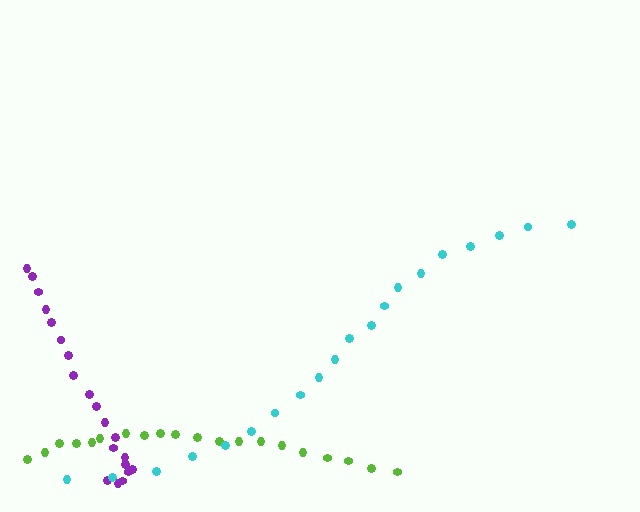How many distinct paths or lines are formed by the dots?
There are 3 distinct paths.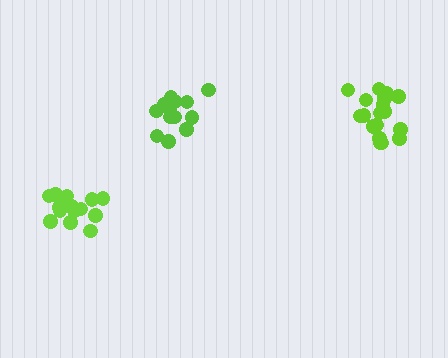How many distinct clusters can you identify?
There are 3 distinct clusters.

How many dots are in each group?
Group 1: 18 dots, Group 2: 15 dots, Group 3: 14 dots (47 total).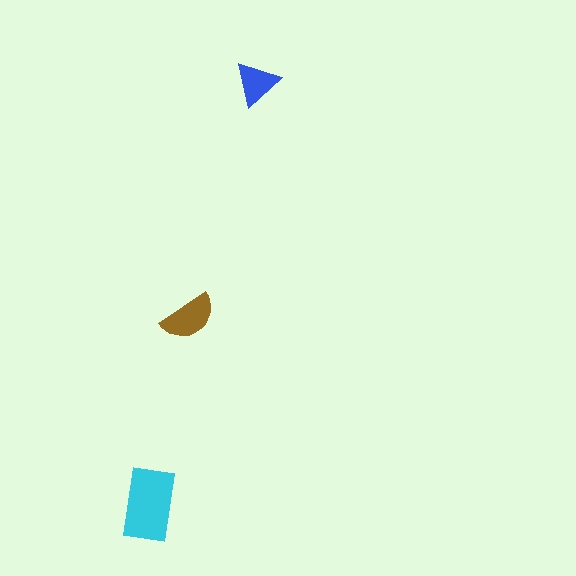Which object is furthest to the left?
The cyan rectangle is leftmost.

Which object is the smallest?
The blue triangle.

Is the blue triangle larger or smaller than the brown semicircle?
Smaller.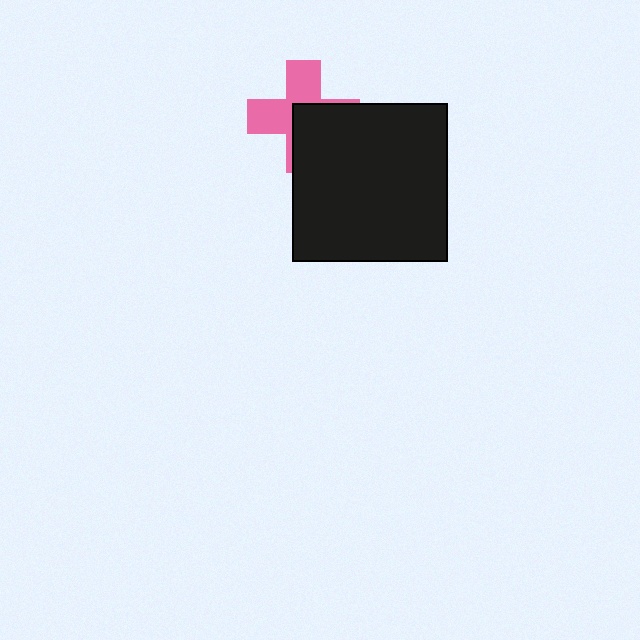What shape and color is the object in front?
The object in front is a black rectangle.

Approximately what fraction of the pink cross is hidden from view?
Roughly 48% of the pink cross is hidden behind the black rectangle.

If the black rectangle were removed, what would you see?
You would see the complete pink cross.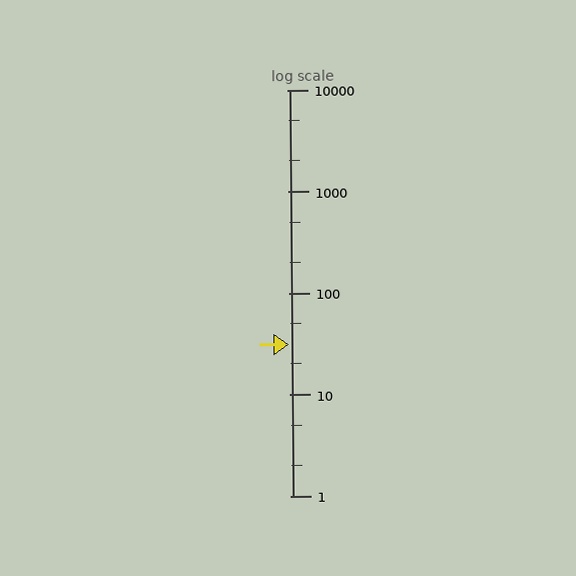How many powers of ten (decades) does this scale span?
The scale spans 4 decades, from 1 to 10000.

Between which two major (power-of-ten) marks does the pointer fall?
The pointer is between 10 and 100.